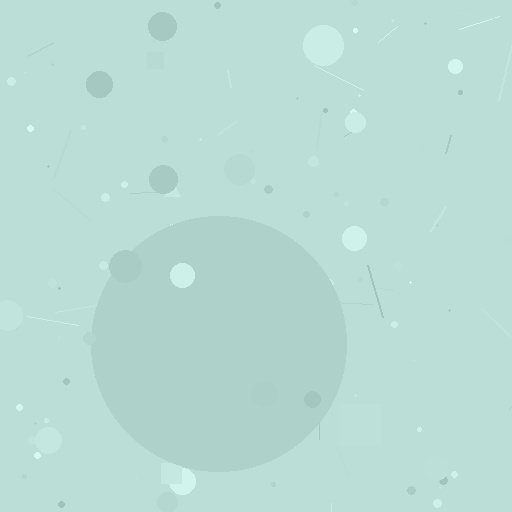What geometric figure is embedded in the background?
A circle is embedded in the background.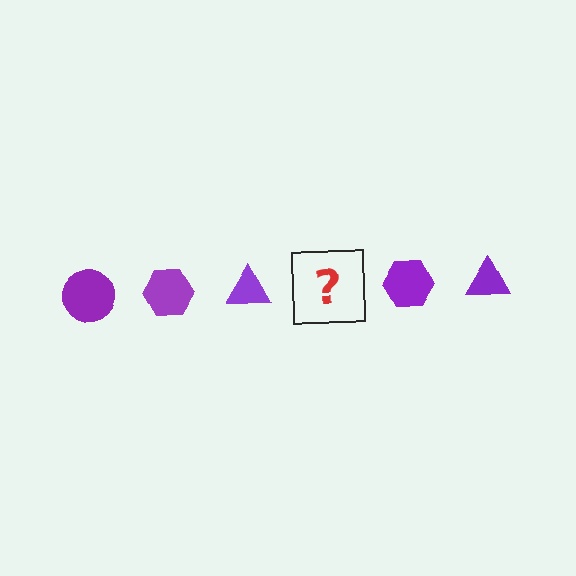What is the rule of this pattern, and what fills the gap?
The rule is that the pattern cycles through circle, hexagon, triangle shapes in purple. The gap should be filled with a purple circle.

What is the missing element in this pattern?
The missing element is a purple circle.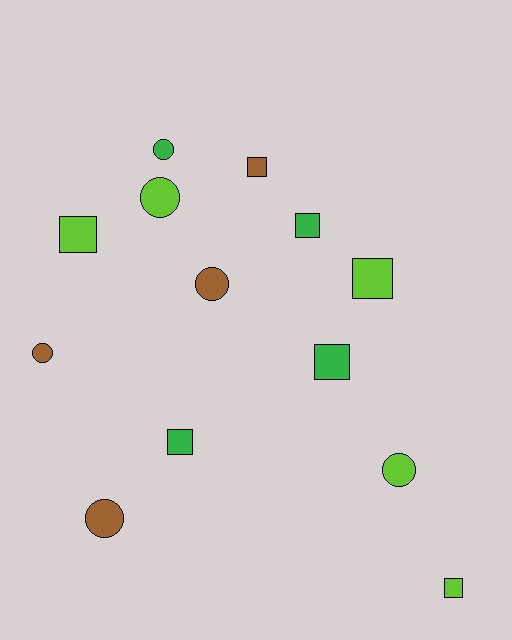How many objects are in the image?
There are 13 objects.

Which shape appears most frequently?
Square, with 7 objects.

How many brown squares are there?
There is 1 brown square.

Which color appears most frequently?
Lime, with 5 objects.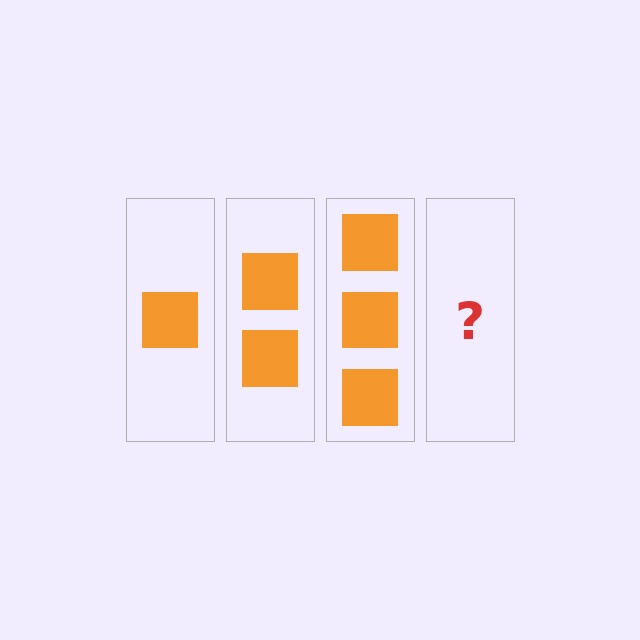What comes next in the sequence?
The next element should be 4 squares.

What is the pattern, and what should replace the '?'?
The pattern is that each step adds one more square. The '?' should be 4 squares.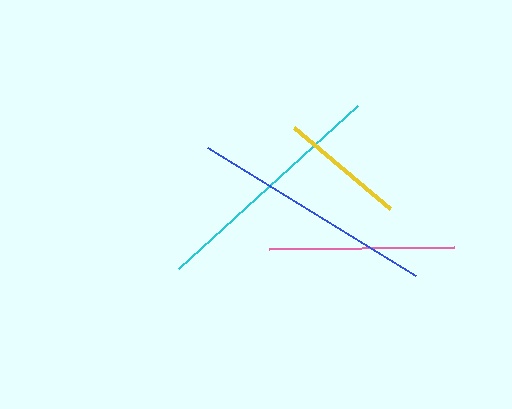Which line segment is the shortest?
The yellow line is the shortest at approximately 126 pixels.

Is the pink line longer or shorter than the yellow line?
The pink line is longer than the yellow line.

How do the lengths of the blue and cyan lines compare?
The blue and cyan lines are approximately the same length.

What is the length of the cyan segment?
The cyan segment is approximately 242 pixels long.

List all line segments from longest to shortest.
From longest to shortest: blue, cyan, pink, yellow.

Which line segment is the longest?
The blue line is the longest at approximately 245 pixels.